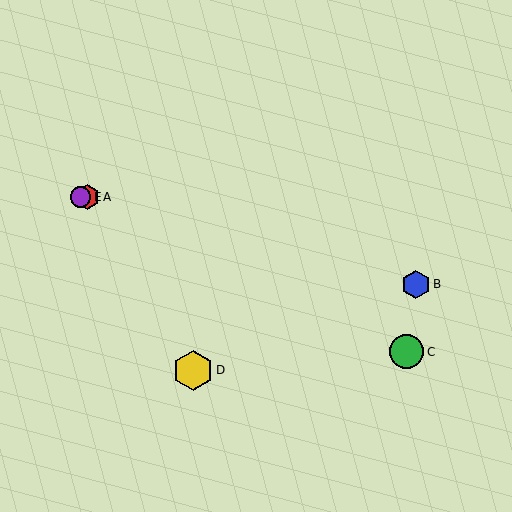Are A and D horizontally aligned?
No, A is at y≈197 and D is at y≈370.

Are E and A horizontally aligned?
Yes, both are at y≈197.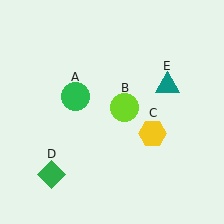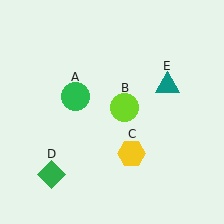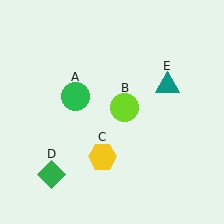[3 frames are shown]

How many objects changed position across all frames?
1 object changed position: yellow hexagon (object C).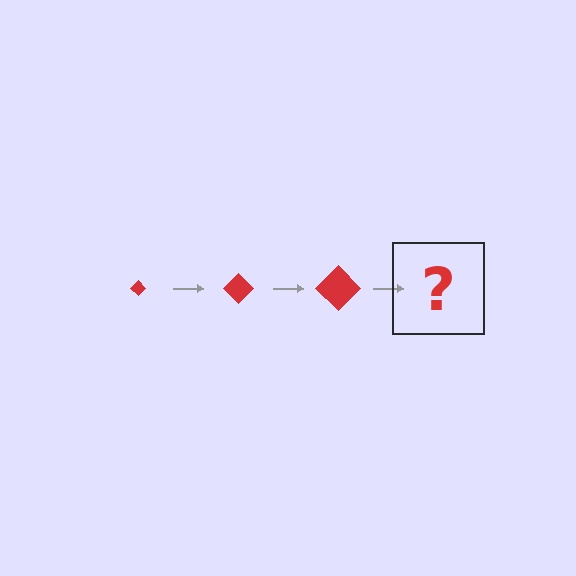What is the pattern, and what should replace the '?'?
The pattern is that the diamond gets progressively larger each step. The '?' should be a red diamond, larger than the previous one.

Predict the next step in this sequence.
The next step is a red diamond, larger than the previous one.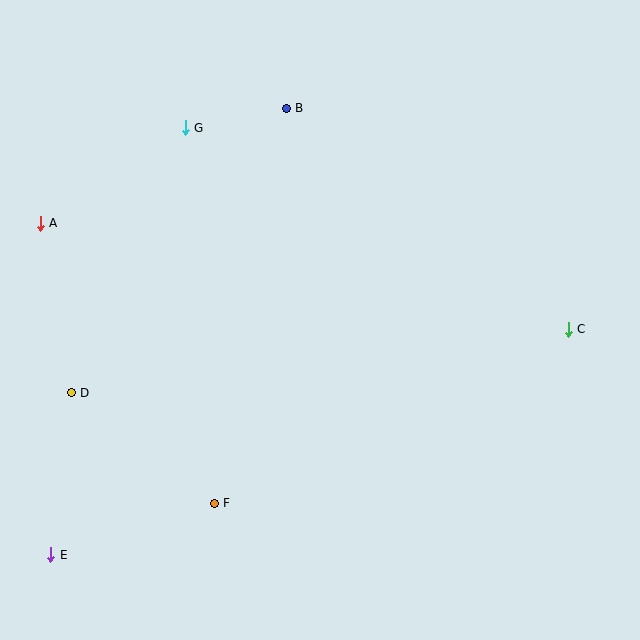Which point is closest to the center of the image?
Point F at (214, 503) is closest to the center.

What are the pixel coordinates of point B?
Point B is at (286, 108).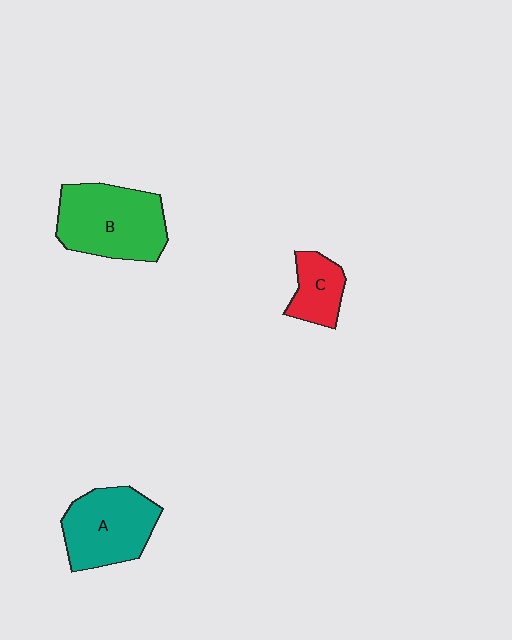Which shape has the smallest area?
Shape C (red).